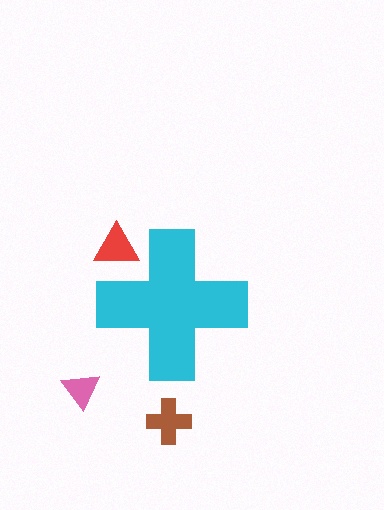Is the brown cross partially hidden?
No, the brown cross is fully visible.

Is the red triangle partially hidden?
Yes, the red triangle is partially hidden behind the cyan cross.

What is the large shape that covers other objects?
A cyan cross.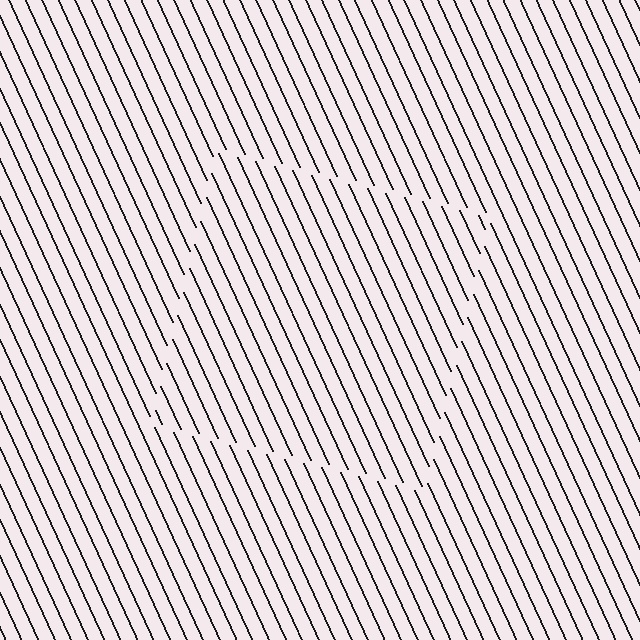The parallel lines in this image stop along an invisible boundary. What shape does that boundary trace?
An illusory square. The interior of the shape contains the same grating, shifted by half a period — the contour is defined by the phase discontinuity where line-ends from the inner and outer gratings abut.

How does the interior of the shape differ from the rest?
The interior of the shape contains the same grating, shifted by half a period — the contour is defined by the phase discontinuity where line-ends from the inner and outer gratings abut.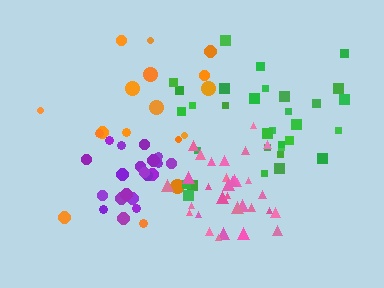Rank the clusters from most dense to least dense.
pink, purple, green, orange.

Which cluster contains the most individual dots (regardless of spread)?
Green (32).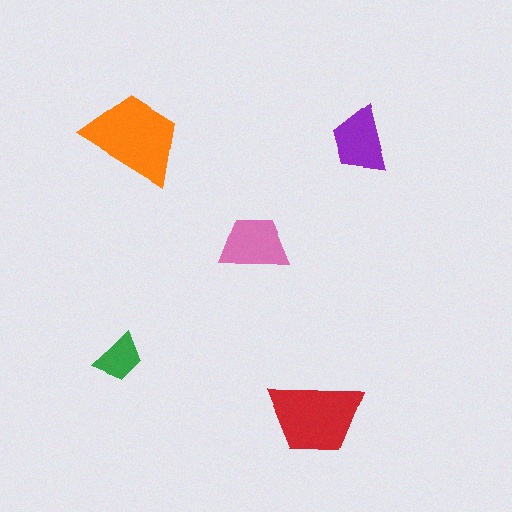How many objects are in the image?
There are 5 objects in the image.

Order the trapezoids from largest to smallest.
the orange one, the red one, the pink one, the purple one, the green one.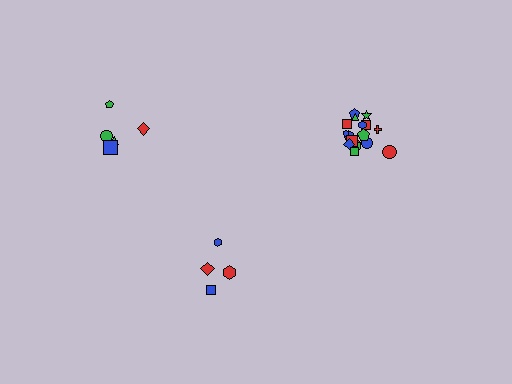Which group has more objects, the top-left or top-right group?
The top-right group.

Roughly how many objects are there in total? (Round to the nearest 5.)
Roughly 30 objects in total.